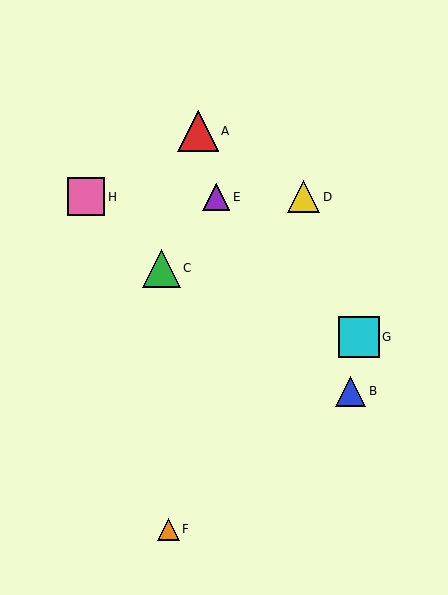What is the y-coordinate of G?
Object G is at y≈337.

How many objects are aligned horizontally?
3 objects (D, E, H) are aligned horizontally.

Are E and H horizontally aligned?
Yes, both are at y≈197.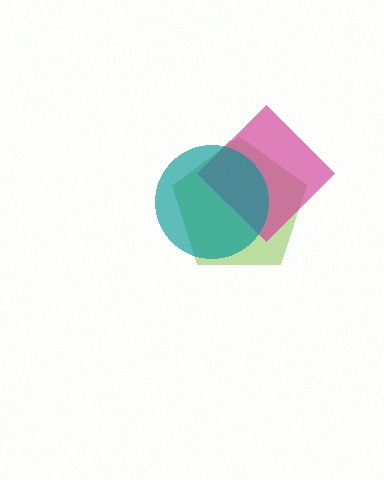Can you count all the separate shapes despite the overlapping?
Yes, there are 3 separate shapes.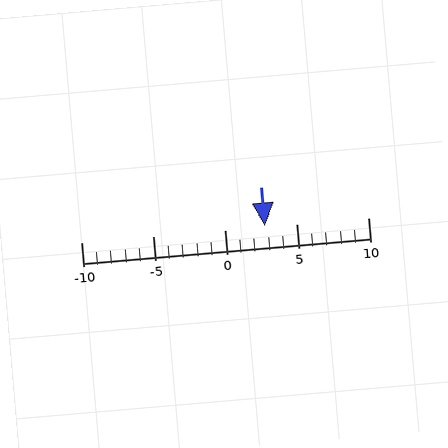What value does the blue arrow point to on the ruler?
The blue arrow points to approximately 3.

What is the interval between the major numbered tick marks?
The major tick marks are spaced 5 units apart.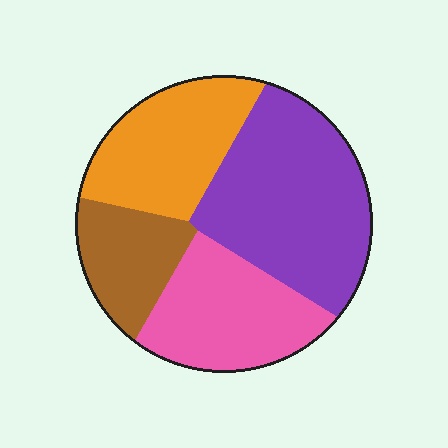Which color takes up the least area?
Brown, at roughly 15%.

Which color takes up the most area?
Purple, at roughly 35%.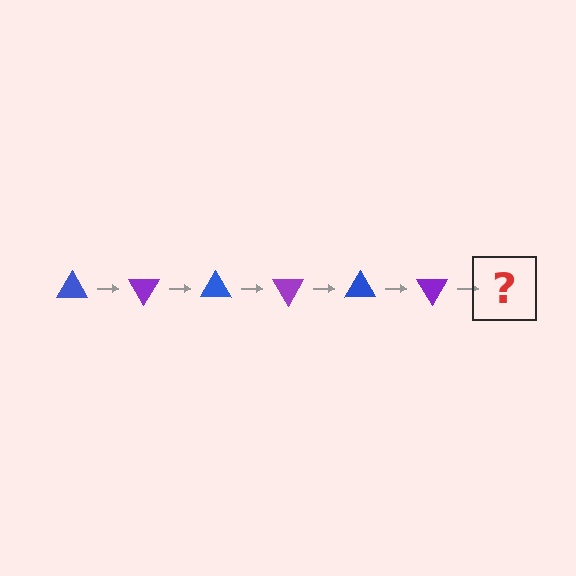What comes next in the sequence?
The next element should be a blue triangle, rotated 360 degrees from the start.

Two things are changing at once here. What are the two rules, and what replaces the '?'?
The two rules are that it rotates 60 degrees each step and the color cycles through blue and purple. The '?' should be a blue triangle, rotated 360 degrees from the start.